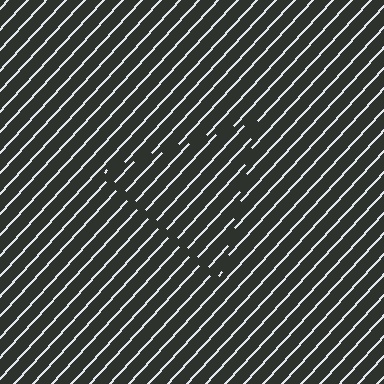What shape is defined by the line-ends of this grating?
An illusory triangle. The interior of the shape contains the same grating, shifted by half a period — the contour is defined by the phase discontinuity where line-ends from the inner and outer gratings abut.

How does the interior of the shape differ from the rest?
The interior of the shape contains the same grating, shifted by half a period — the contour is defined by the phase discontinuity where line-ends from the inner and outer gratings abut.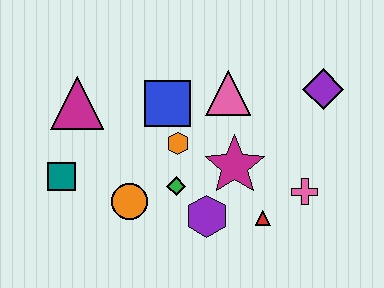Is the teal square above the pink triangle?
No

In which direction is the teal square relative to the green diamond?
The teal square is to the left of the green diamond.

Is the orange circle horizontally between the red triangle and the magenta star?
No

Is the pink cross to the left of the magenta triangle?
No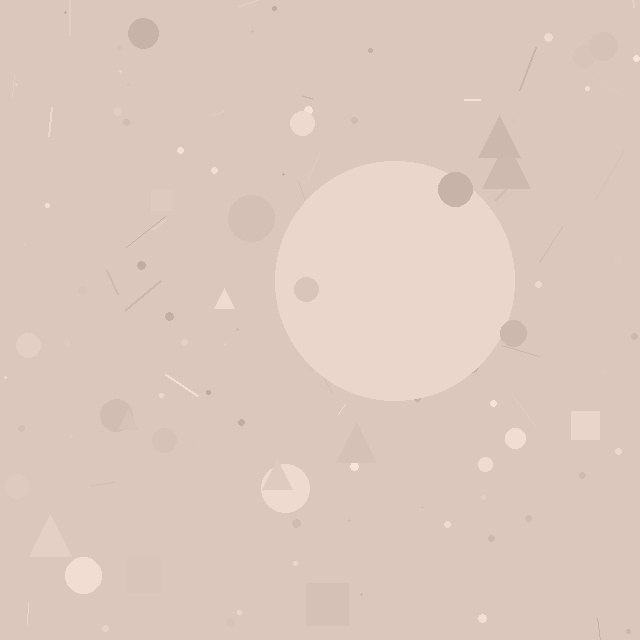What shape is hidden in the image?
A circle is hidden in the image.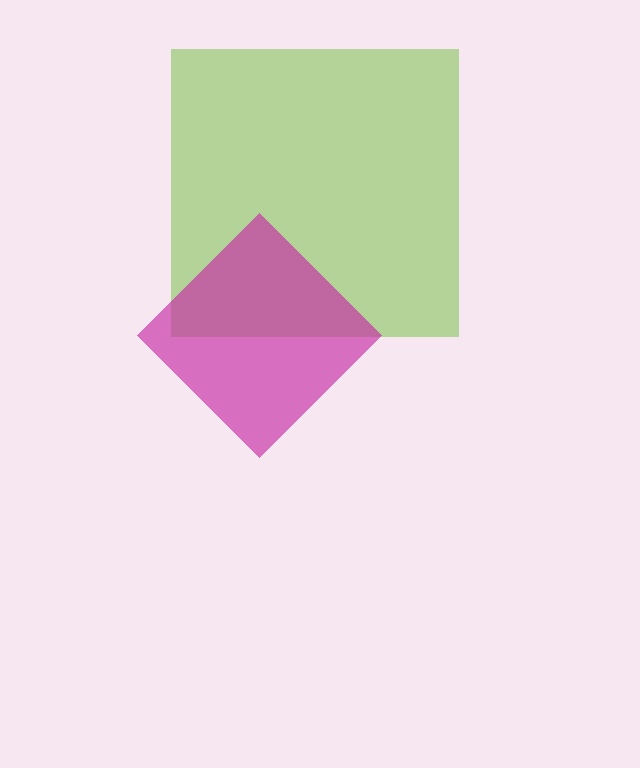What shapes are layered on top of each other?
The layered shapes are: a lime square, a magenta diamond.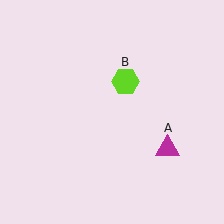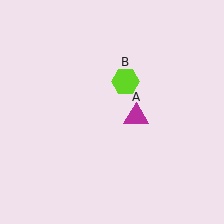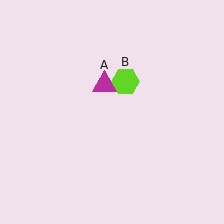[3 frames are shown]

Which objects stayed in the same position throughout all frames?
Lime hexagon (object B) remained stationary.